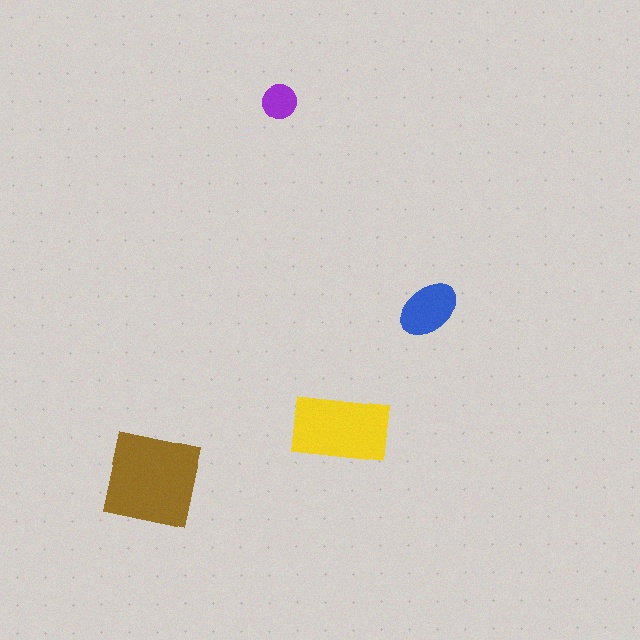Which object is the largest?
The brown square.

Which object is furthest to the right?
The blue ellipse is rightmost.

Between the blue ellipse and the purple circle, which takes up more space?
The blue ellipse.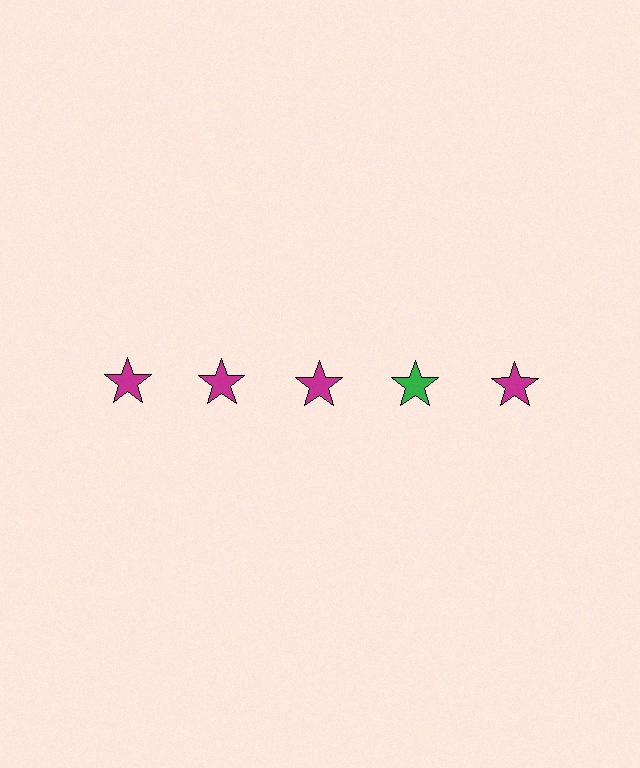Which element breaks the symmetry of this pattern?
The green star in the top row, second from right column breaks the symmetry. All other shapes are magenta stars.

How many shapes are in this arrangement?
There are 5 shapes arranged in a grid pattern.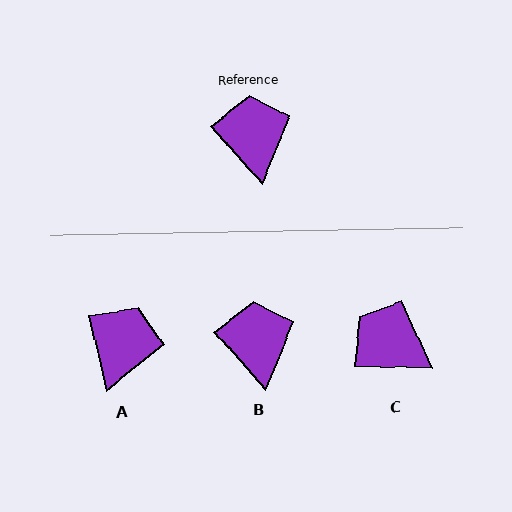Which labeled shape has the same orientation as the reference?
B.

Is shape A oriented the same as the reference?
No, it is off by about 29 degrees.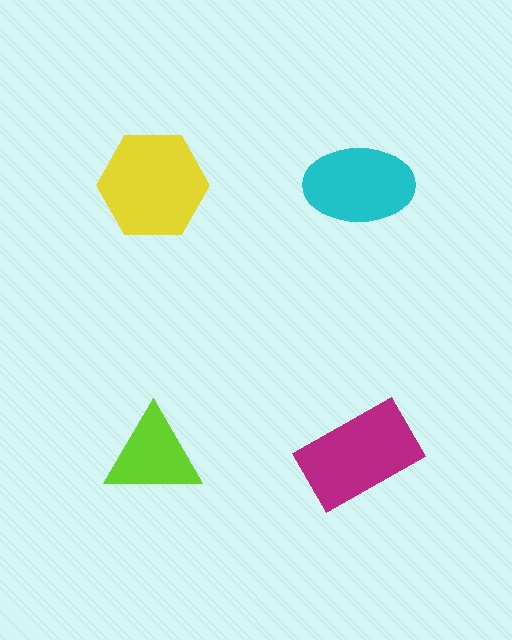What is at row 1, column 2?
A cyan ellipse.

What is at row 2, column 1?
A lime triangle.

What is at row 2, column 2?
A magenta rectangle.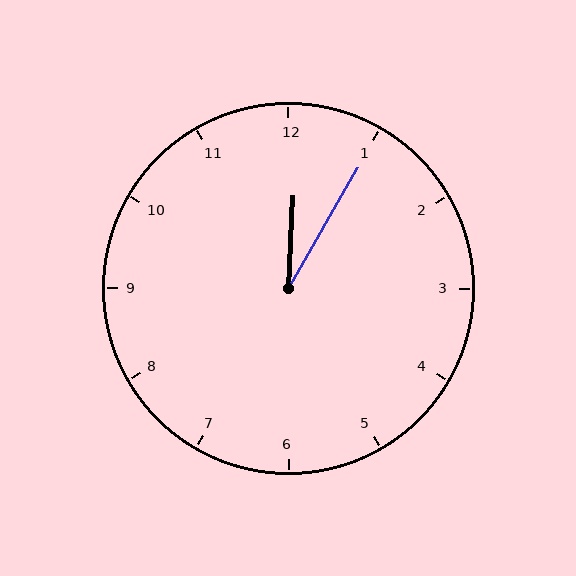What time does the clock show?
12:05.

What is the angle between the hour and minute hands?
Approximately 28 degrees.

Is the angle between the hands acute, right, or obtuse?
It is acute.